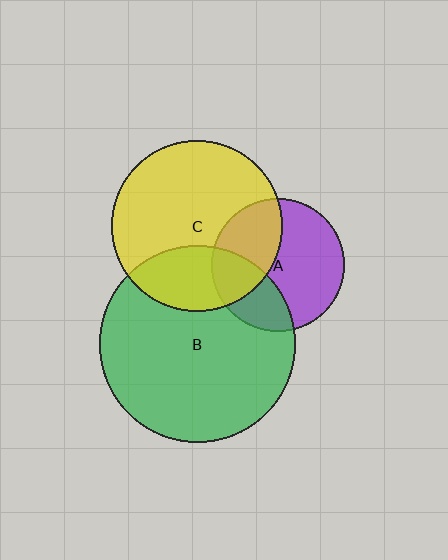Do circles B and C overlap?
Yes.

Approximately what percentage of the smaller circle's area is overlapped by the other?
Approximately 30%.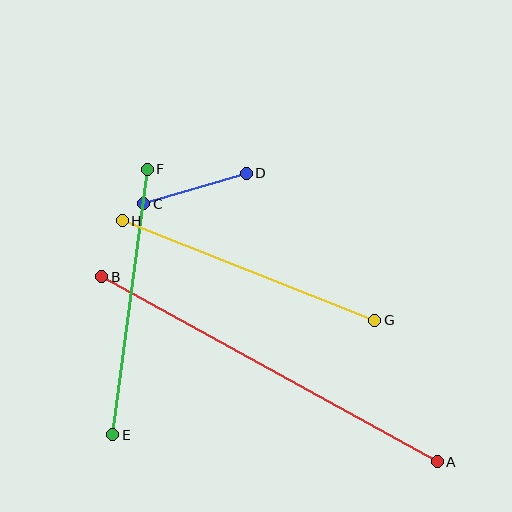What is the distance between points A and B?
The distance is approximately 384 pixels.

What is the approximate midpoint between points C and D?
The midpoint is at approximately (195, 189) pixels.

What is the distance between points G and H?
The distance is approximately 271 pixels.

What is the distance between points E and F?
The distance is approximately 268 pixels.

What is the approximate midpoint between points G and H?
The midpoint is at approximately (249, 270) pixels.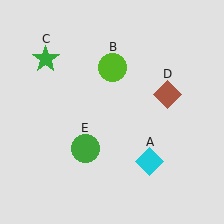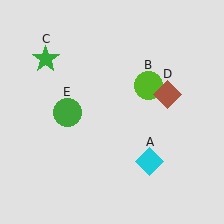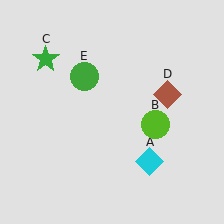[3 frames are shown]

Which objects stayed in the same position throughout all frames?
Cyan diamond (object A) and green star (object C) and brown diamond (object D) remained stationary.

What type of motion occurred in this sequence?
The lime circle (object B), green circle (object E) rotated clockwise around the center of the scene.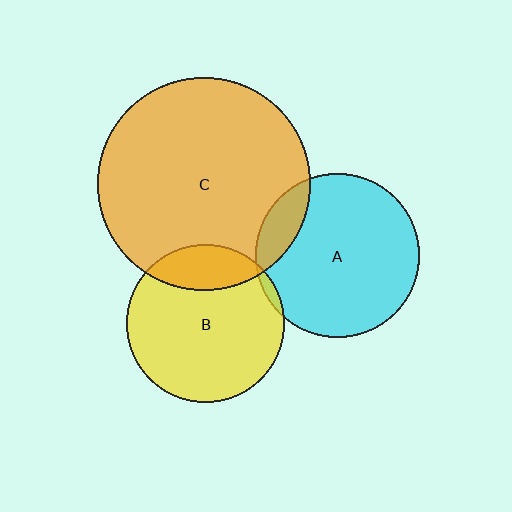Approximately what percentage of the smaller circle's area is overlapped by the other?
Approximately 5%.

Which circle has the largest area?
Circle C (orange).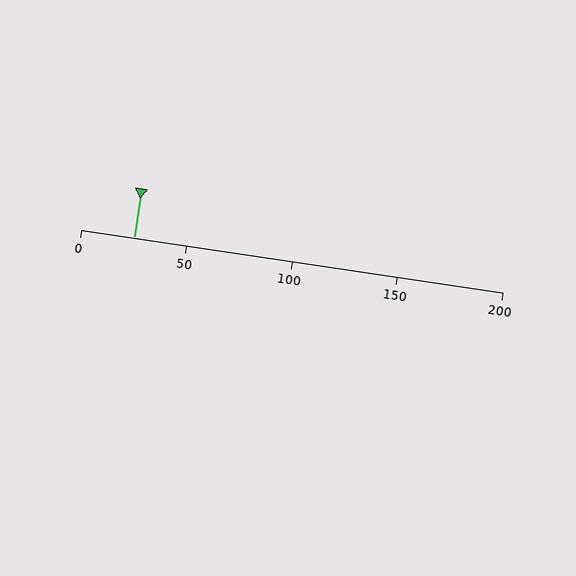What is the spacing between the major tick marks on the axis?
The major ticks are spaced 50 apart.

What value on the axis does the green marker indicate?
The marker indicates approximately 25.